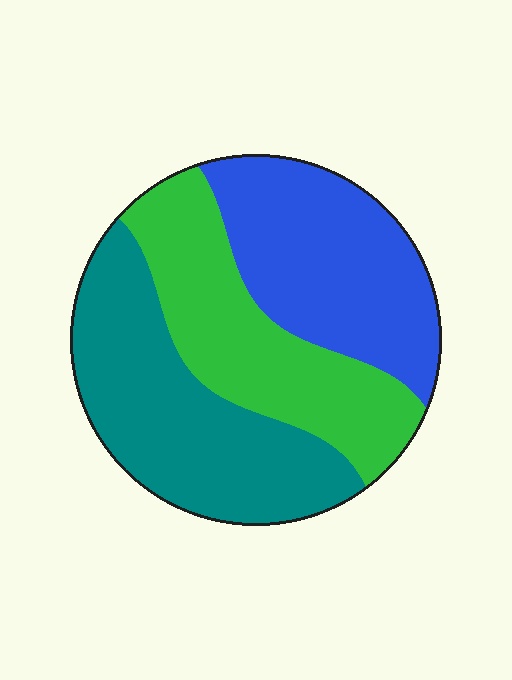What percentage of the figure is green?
Green takes up about one third (1/3) of the figure.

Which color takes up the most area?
Teal, at roughly 35%.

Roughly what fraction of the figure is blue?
Blue covers 32% of the figure.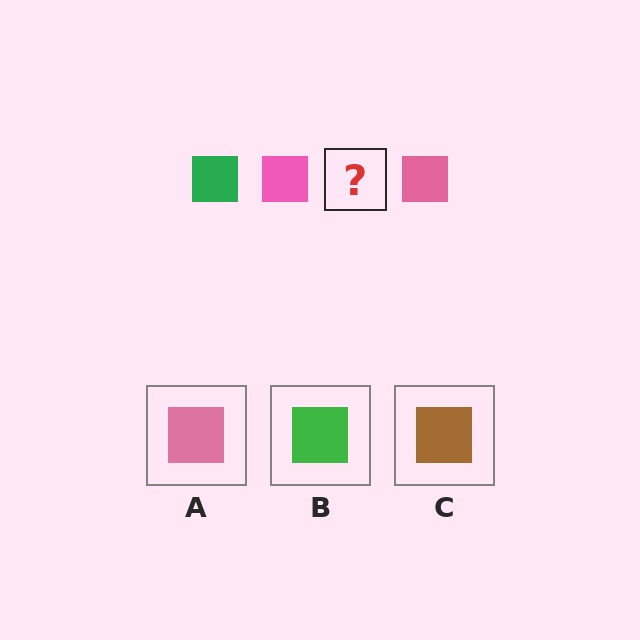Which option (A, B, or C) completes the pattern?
B.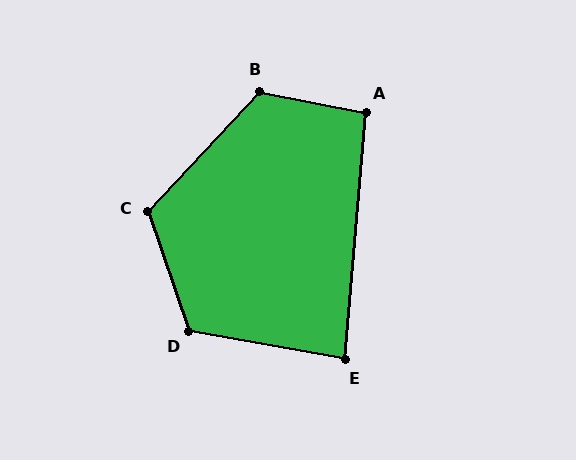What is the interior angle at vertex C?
Approximately 118 degrees (obtuse).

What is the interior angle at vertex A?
Approximately 96 degrees (obtuse).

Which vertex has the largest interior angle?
B, at approximately 122 degrees.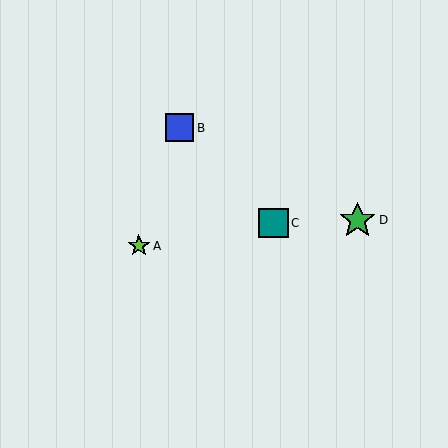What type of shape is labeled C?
Shape C is a teal square.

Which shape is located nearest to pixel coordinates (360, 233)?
The green star (labeled D) at (357, 220) is nearest to that location.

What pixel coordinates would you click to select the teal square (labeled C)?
Click at (274, 223) to select the teal square C.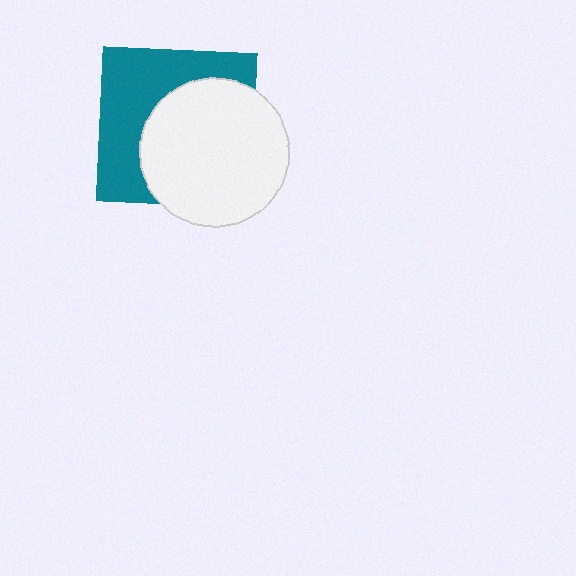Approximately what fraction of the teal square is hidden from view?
Roughly 54% of the teal square is hidden behind the white circle.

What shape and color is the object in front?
The object in front is a white circle.